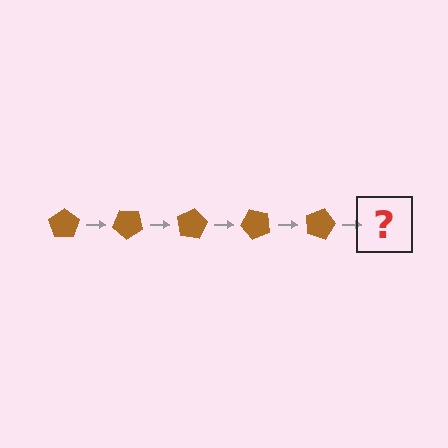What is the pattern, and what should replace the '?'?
The pattern is that the pentagon rotates 40 degrees each step. The '?' should be a brown pentagon rotated 200 degrees.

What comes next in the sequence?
The next element should be a brown pentagon rotated 200 degrees.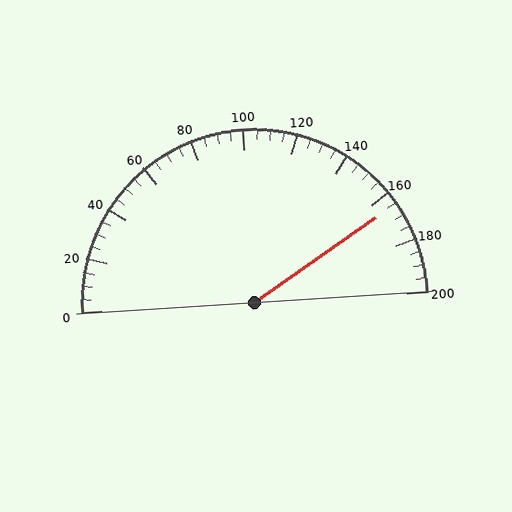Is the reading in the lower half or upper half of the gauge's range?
The reading is in the upper half of the range (0 to 200).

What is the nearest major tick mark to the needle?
The nearest major tick mark is 160.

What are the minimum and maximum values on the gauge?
The gauge ranges from 0 to 200.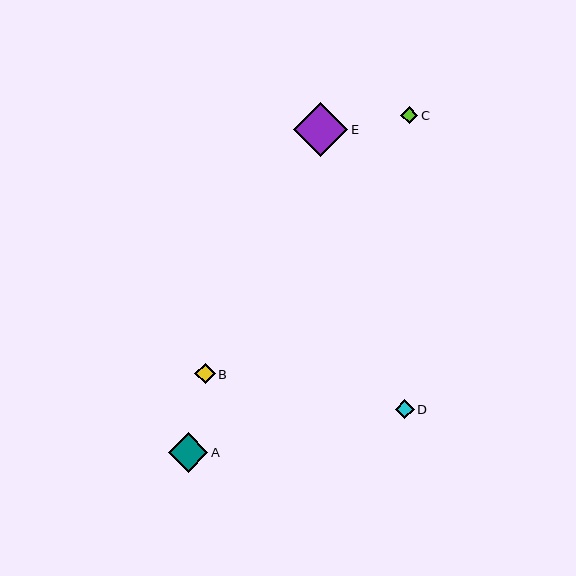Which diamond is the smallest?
Diamond C is the smallest with a size of approximately 18 pixels.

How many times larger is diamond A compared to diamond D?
Diamond A is approximately 2.1 times the size of diamond D.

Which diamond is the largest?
Diamond E is the largest with a size of approximately 54 pixels.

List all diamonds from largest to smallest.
From largest to smallest: E, A, B, D, C.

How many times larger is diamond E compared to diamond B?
Diamond E is approximately 2.7 times the size of diamond B.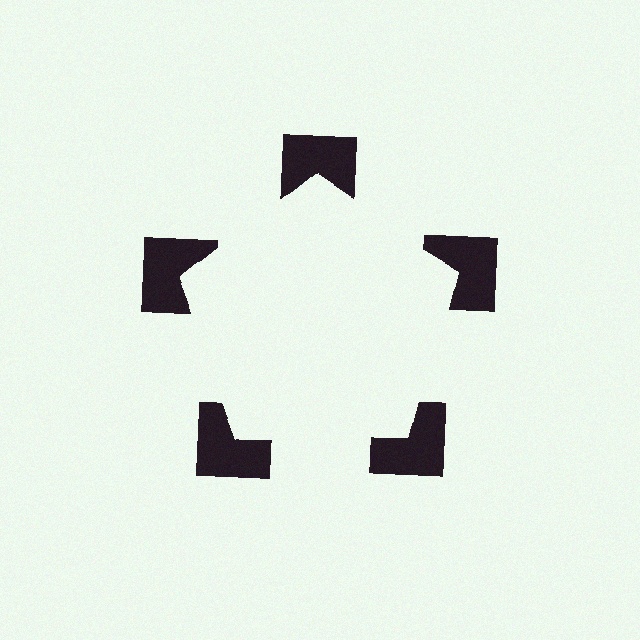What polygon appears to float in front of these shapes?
An illusory pentagon — its edges are inferred from the aligned wedge cuts in the notched squares, not physically drawn.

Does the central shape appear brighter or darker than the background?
It typically appears slightly brighter than the background, even though no actual brightness change is drawn.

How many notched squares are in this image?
There are 5 — one at each vertex of the illusory pentagon.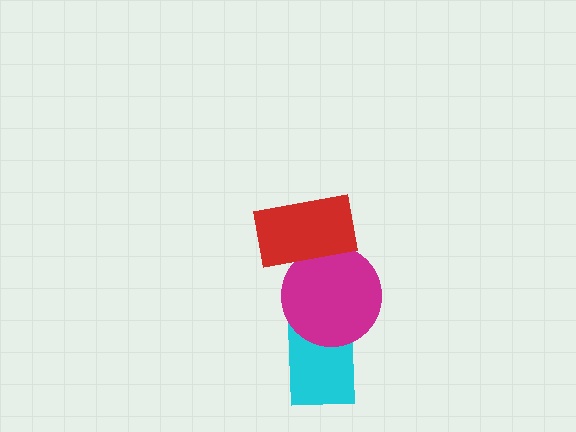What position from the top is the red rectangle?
The red rectangle is 1st from the top.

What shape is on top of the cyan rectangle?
The magenta circle is on top of the cyan rectangle.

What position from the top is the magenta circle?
The magenta circle is 2nd from the top.